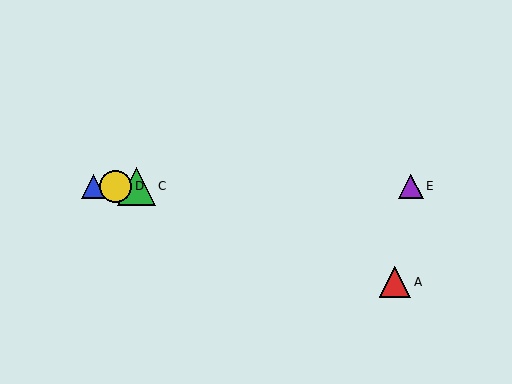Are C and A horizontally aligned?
No, C is at y≈187 and A is at y≈282.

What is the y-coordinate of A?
Object A is at y≈282.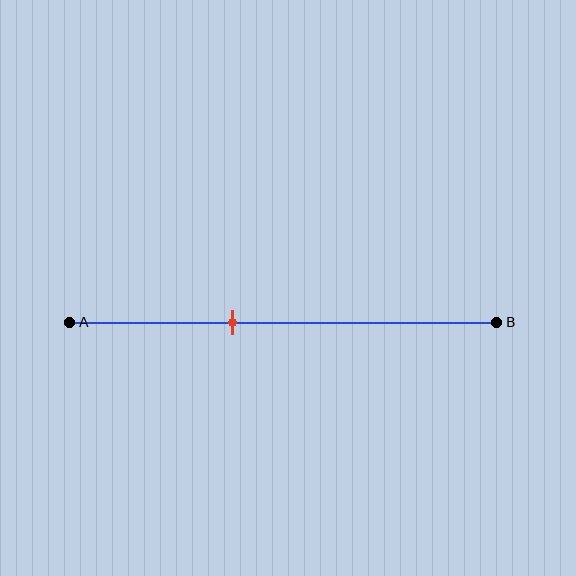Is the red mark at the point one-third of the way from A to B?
No, the mark is at about 40% from A, not at the 33% one-third point.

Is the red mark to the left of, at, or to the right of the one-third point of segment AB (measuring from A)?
The red mark is to the right of the one-third point of segment AB.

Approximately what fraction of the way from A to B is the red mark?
The red mark is approximately 40% of the way from A to B.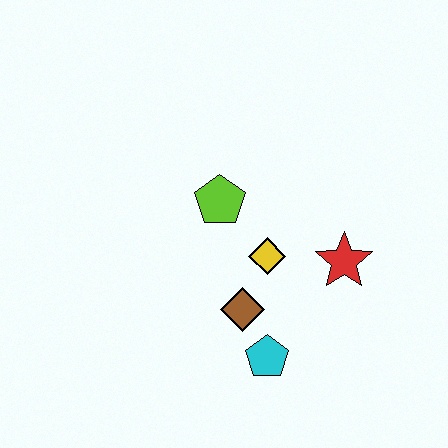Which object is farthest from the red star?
The lime pentagon is farthest from the red star.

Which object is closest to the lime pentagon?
The yellow diamond is closest to the lime pentagon.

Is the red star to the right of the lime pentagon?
Yes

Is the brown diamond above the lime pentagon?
No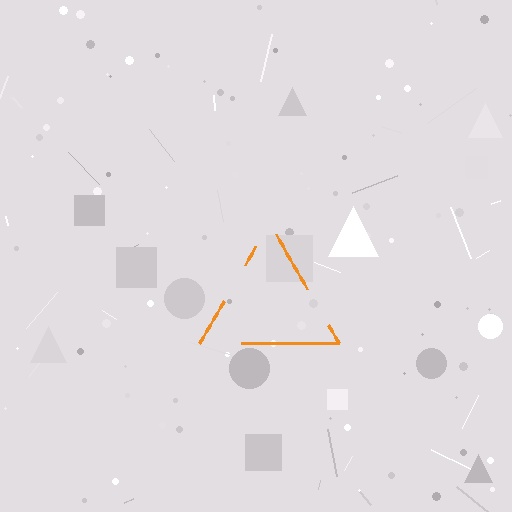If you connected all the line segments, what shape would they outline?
They would outline a triangle.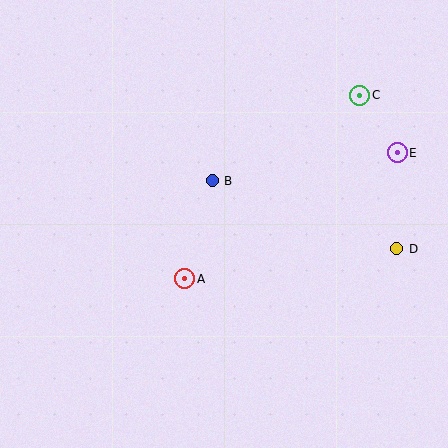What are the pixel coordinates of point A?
Point A is at (185, 279).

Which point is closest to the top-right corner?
Point C is closest to the top-right corner.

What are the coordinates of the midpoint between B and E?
The midpoint between B and E is at (305, 167).